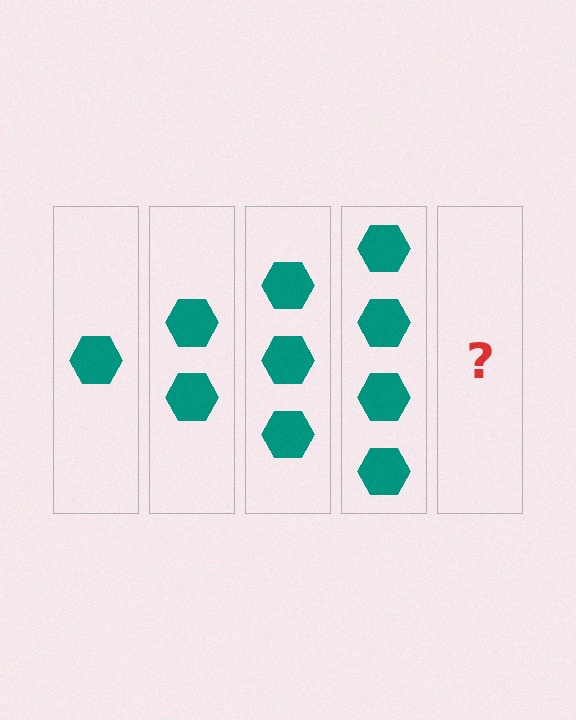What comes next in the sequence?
The next element should be 5 hexagons.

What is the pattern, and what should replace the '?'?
The pattern is that each step adds one more hexagon. The '?' should be 5 hexagons.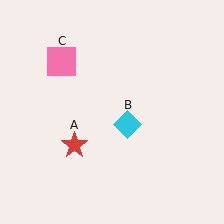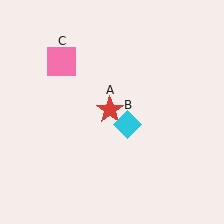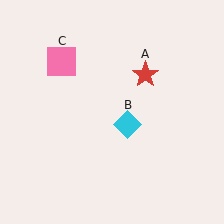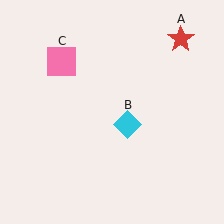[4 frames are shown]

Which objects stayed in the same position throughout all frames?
Cyan diamond (object B) and pink square (object C) remained stationary.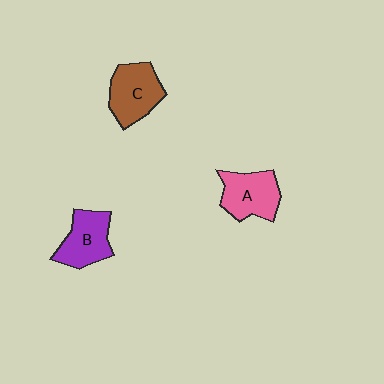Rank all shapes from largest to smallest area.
From largest to smallest: C (brown), A (pink), B (purple).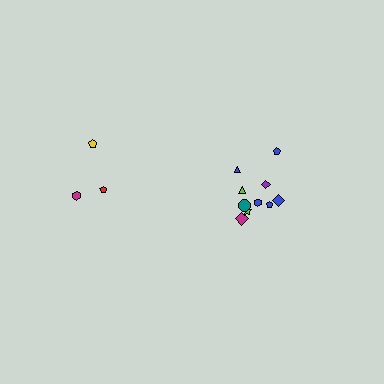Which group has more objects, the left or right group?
The right group.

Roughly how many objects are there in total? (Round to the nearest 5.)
Roughly 15 objects in total.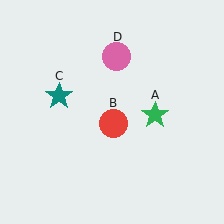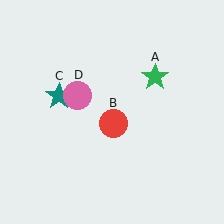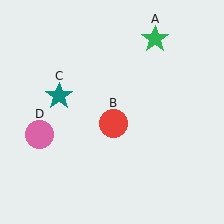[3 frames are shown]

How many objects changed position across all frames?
2 objects changed position: green star (object A), pink circle (object D).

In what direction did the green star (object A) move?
The green star (object A) moved up.